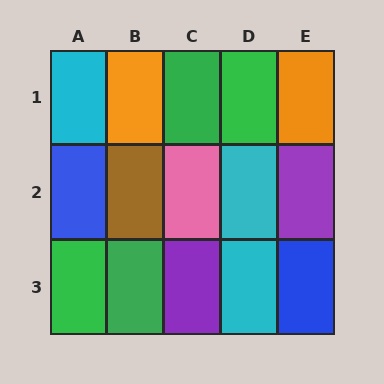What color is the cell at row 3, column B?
Green.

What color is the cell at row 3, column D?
Cyan.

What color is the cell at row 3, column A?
Green.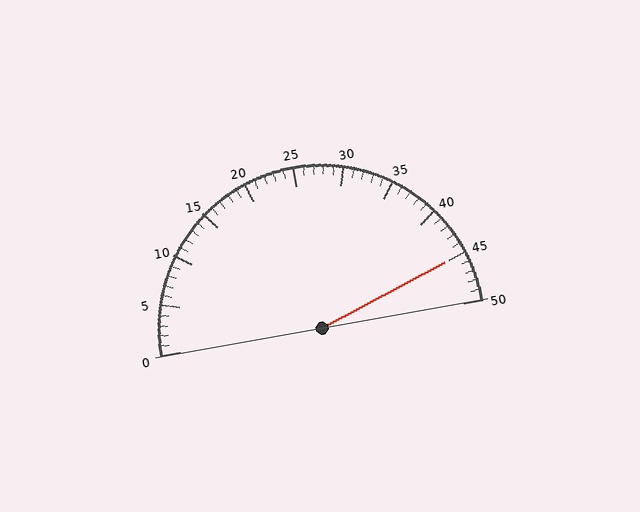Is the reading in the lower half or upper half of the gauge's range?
The reading is in the upper half of the range (0 to 50).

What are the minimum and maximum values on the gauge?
The gauge ranges from 0 to 50.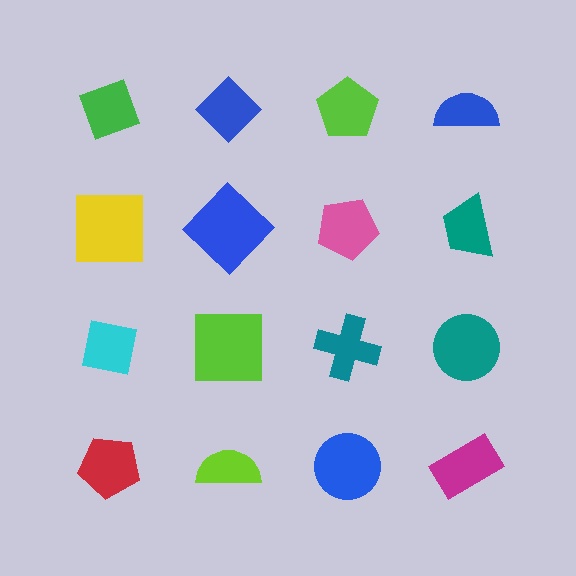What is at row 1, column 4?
A blue semicircle.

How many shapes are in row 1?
4 shapes.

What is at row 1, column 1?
A green diamond.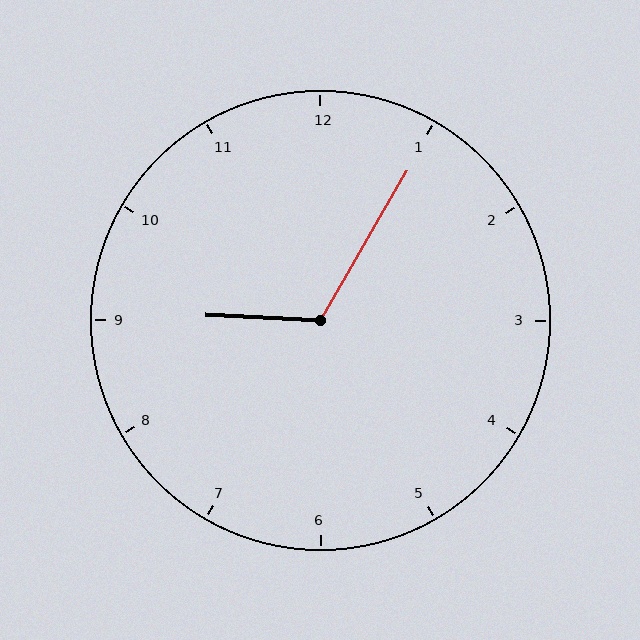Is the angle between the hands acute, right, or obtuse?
It is obtuse.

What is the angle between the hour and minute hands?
Approximately 118 degrees.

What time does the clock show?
9:05.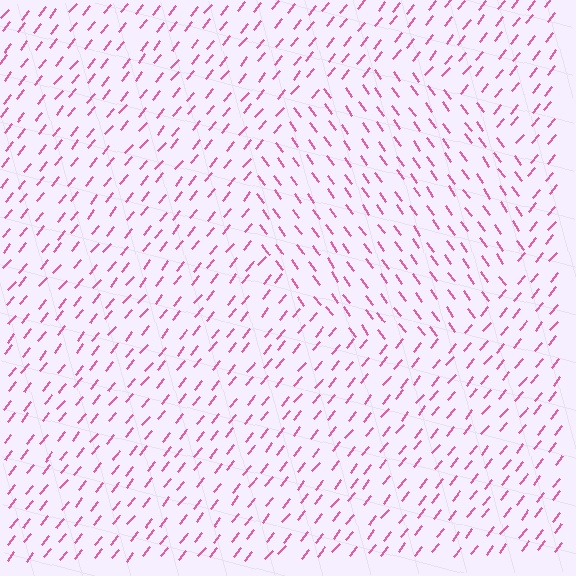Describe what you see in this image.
The image is filled with small pink line segments. A circle region in the image has lines oriented differently from the surrounding lines, creating a visible texture boundary.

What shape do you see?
I see a circle.